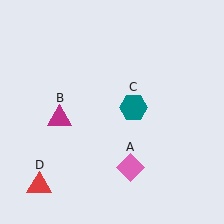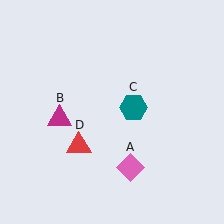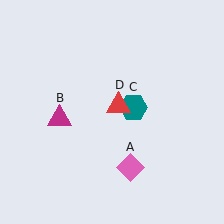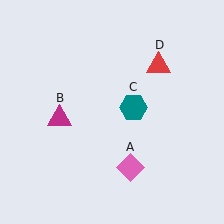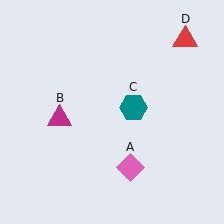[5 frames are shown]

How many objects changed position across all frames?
1 object changed position: red triangle (object D).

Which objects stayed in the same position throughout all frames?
Pink diamond (object A) and magenta triangle (object B) and teal hexagon (object C) remained stationary.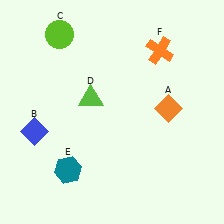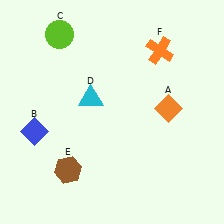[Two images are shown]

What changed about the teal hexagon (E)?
In Image 1, E is teal. In Image 2, it changed to brown.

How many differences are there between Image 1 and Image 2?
There are 2 differences between the two images.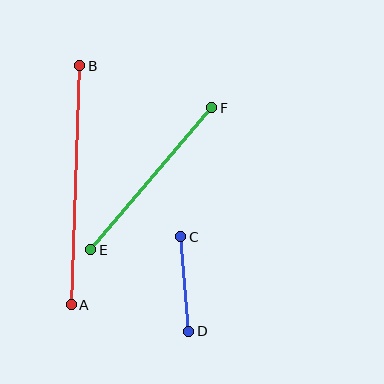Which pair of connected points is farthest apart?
Points A and B are farthest apart.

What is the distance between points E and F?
The distance is approximately 187 pixels.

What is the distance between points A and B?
The distance is approximately 239 pixels.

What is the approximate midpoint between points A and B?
The midpoint is at approximately (76, 185) pixels.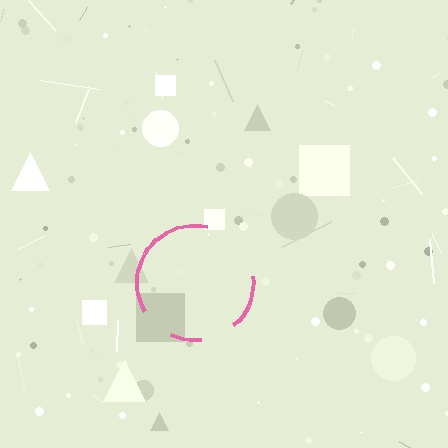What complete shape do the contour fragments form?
The contour fragments form a circle.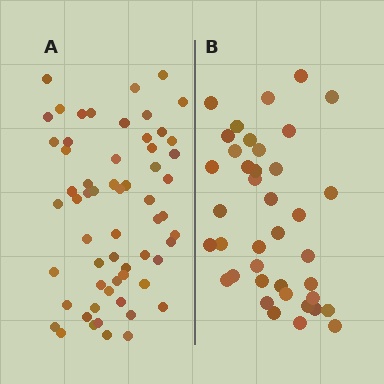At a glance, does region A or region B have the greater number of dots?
Region A (the left region) has more dots.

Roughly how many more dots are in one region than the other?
Region A has approximately 20 more dots than region B.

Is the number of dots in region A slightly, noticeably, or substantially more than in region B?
Region A has substantially more. The ratio is roughly 1.5 to 1.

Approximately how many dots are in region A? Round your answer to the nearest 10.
About 60 dots.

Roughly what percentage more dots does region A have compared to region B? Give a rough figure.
About 55% more.